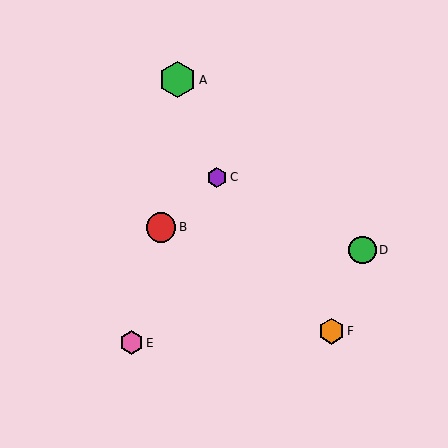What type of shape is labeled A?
Shape A is a green hexagon.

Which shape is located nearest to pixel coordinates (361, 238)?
The green circle (labeled D) at (363, 250) is nearest to that location.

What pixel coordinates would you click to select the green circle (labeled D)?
Click at (363, 250) to select the green circle D.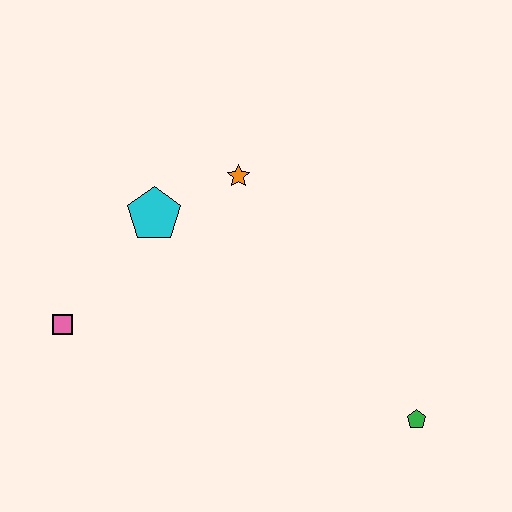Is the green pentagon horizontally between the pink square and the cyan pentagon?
No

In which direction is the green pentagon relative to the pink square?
The green pentagon is to the right of the pink square.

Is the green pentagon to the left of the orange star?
No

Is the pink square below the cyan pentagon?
Yes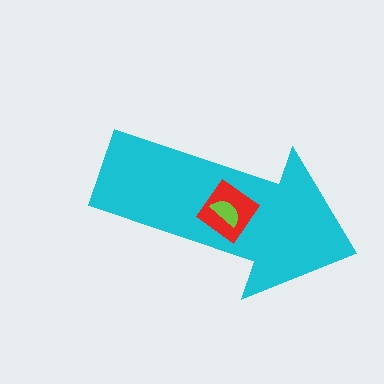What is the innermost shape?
The lime semicircle.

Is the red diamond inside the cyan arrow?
Yes.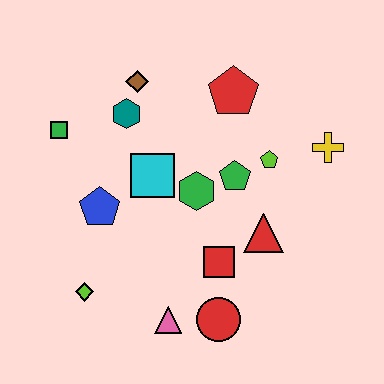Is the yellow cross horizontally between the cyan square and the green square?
No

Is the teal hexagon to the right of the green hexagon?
No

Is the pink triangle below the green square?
Yes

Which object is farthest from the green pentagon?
The lime diamond is farthest from the green pentagon.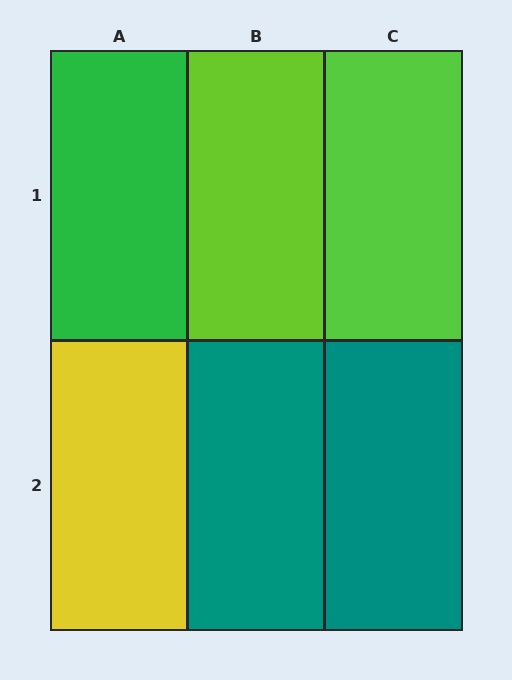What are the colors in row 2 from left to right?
Yellow, teal, teal.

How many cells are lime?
2 cells are lime.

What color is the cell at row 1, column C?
Lime.